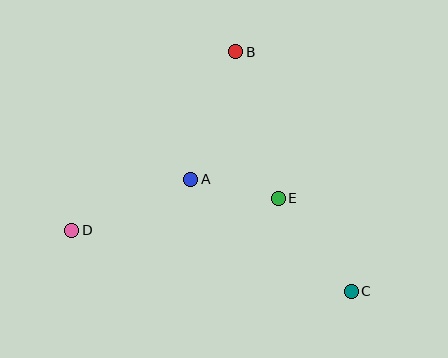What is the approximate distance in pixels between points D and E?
The distance between D and E is approximately 209 pixels.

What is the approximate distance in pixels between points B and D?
The distance between B and D is approximately 242 pixels.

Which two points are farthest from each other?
Points C and D are farthest from each other.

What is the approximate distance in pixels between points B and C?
The distance between B and C is approximately 266 pixels.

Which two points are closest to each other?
Points A and E are closest to each other.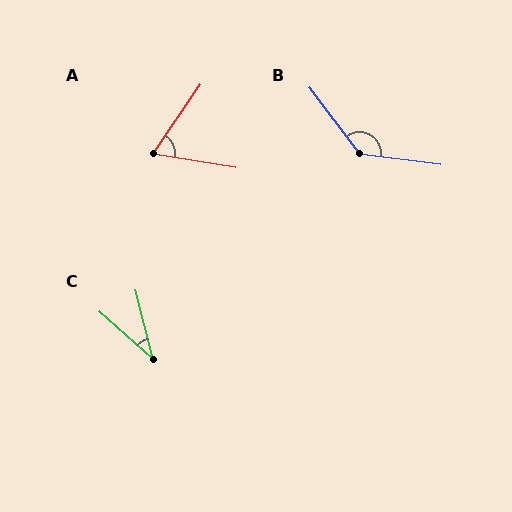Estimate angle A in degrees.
Approximately 65 degrees.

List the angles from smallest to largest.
C (35°), A (65°), B (135°).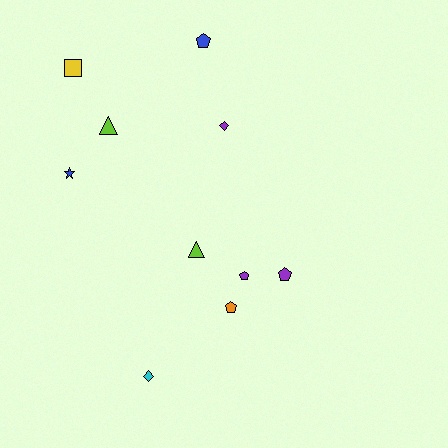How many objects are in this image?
There are 10 objects.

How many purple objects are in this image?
There are 3 purple objects.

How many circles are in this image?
There are no circles.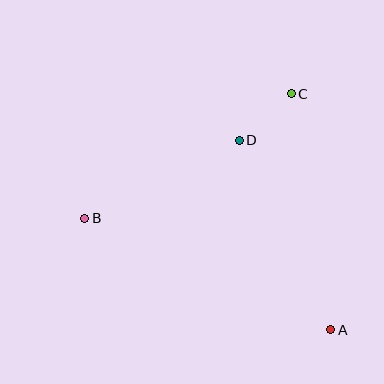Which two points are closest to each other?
Points C and D are closest to each other.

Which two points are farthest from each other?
Points A and B are farthest from each other.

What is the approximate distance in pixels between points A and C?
The distance between A and C is approximately 239 pixels.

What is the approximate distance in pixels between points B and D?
The distance between B and D is approximately 173 pixels.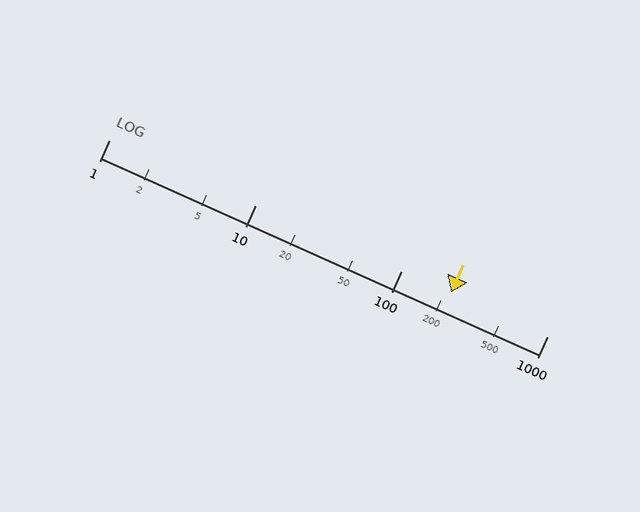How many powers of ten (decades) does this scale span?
The scale spans 3 decades, from 1 to 1000.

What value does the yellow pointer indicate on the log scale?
The pointer indicates approximately 220.